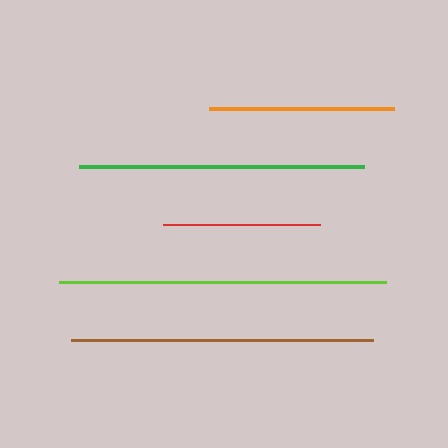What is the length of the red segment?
The red segment is approximately 156 pixels long.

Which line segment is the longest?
The lime line is the longest at approximately 327 pixels.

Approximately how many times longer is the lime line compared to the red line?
The lime line is approximately 2.1 times the length of the red line.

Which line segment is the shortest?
The red line is the shortest at approximately 156 pixels.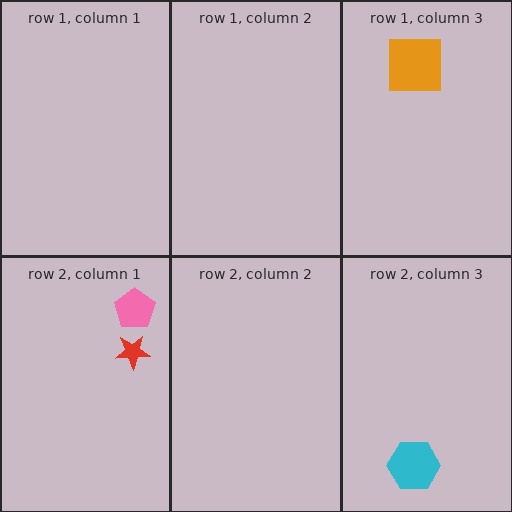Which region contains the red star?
The row 2, column 1 region.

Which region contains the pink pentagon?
The row 2, column 1 region.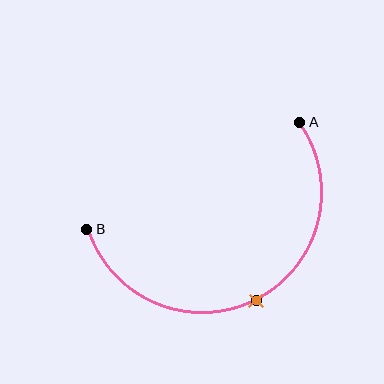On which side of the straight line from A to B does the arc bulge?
The arc bulges below the straight line connecting A and B.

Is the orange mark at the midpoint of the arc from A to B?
Yes. The orange mark lies on the arc at equal arc-length from both A and B — it is the arc midpoint.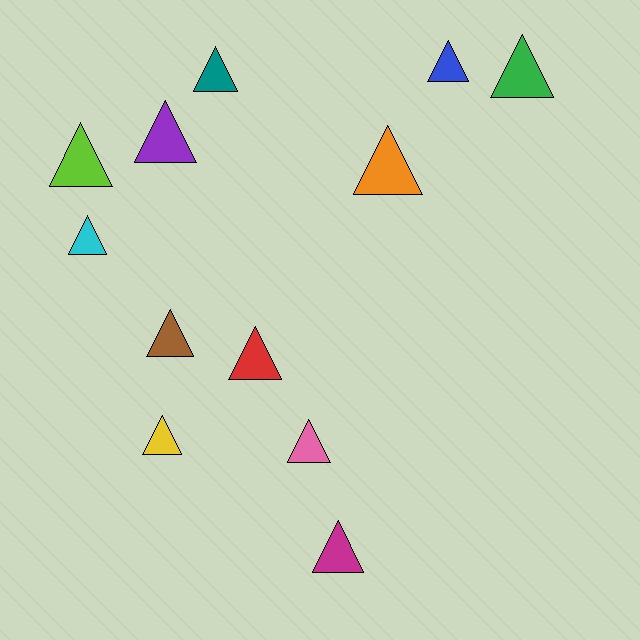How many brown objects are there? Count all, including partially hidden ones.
There is 1 brown object.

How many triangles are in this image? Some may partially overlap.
There are 12 triangles.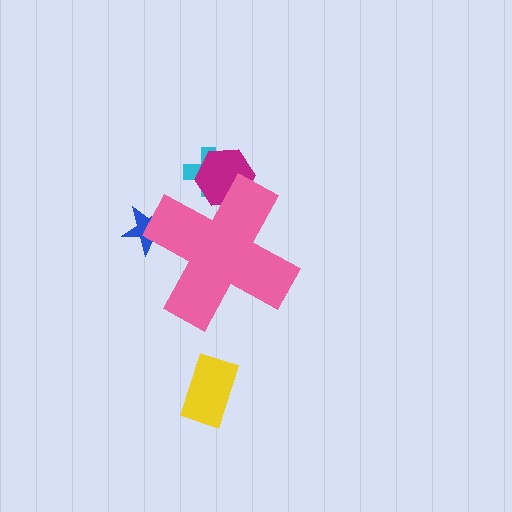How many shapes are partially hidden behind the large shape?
3 shapes are partially hidden.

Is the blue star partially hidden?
Yes, the blue star is partially hidden behind the pink cross.